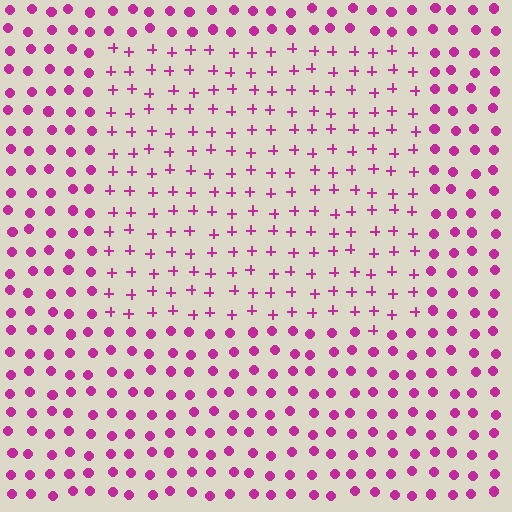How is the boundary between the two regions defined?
The boundary is defined by a change in element shape: plus signs inside vs. circles outside. All elements share the same color and spacing.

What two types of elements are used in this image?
The image uses plus signs inside the rectangle region and circles outside it.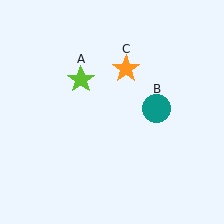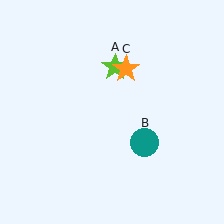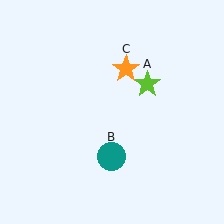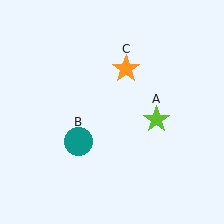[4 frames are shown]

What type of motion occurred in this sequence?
The lime star (object A), teal circle (object B) rotated clockwise around the center of the scene.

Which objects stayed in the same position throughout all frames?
Orange star (object C) remained stationary.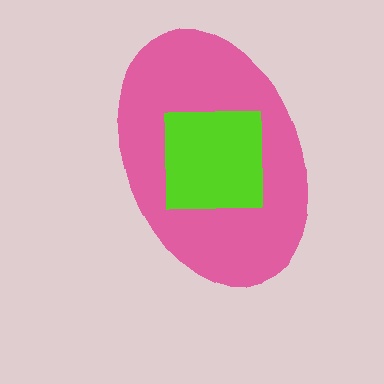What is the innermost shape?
The lime square.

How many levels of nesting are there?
2.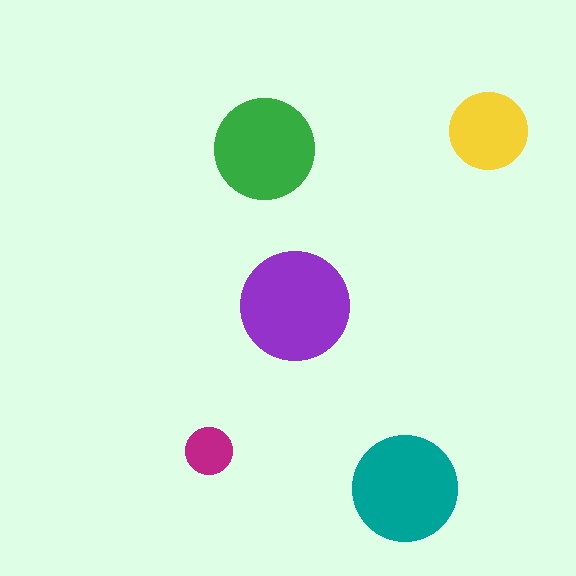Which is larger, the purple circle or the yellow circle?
The purple one.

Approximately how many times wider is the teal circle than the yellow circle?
About 1.5 times wider.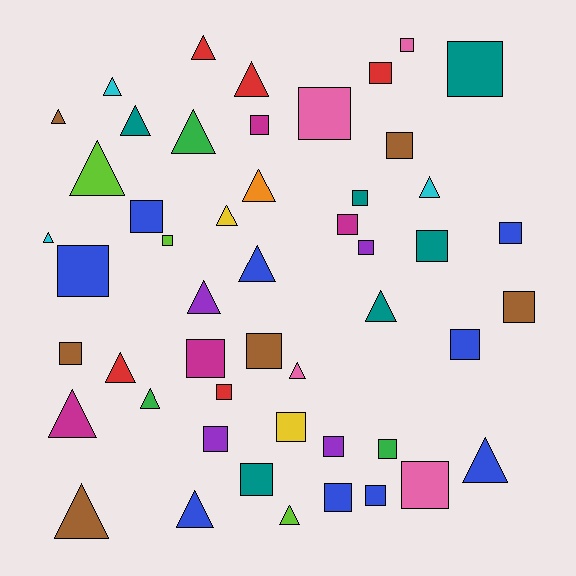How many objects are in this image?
There are 50 objects.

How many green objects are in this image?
There are 3 green objects.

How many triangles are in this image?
There are 22 triangles.